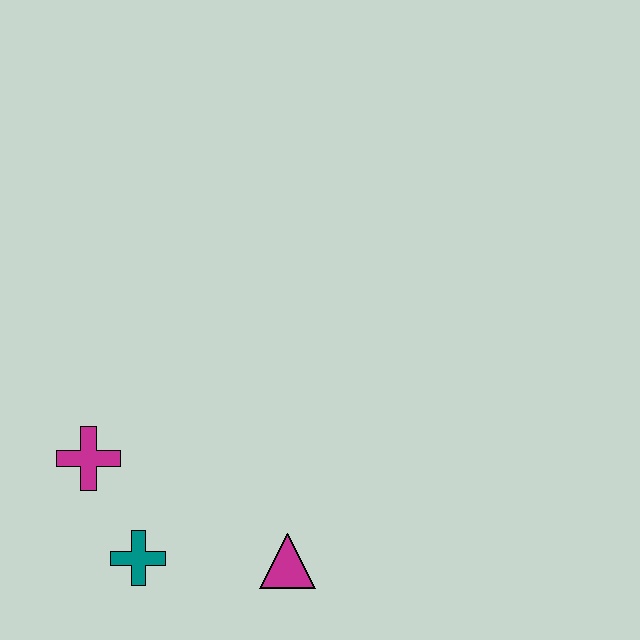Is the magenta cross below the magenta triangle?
No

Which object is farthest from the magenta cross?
The magenta triangle is farthest from the magenta cross.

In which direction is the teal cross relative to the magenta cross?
The teal cross is below the magenta cross.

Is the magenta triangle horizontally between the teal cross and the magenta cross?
No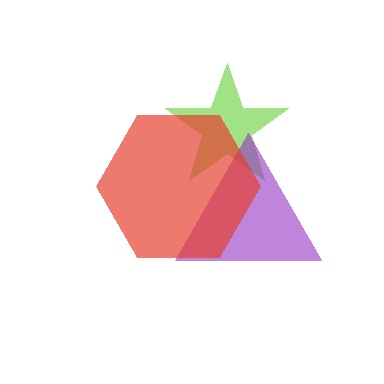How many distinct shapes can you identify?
There are 3 distinct shapes: a lime star, a purple triangle, a red hexagon.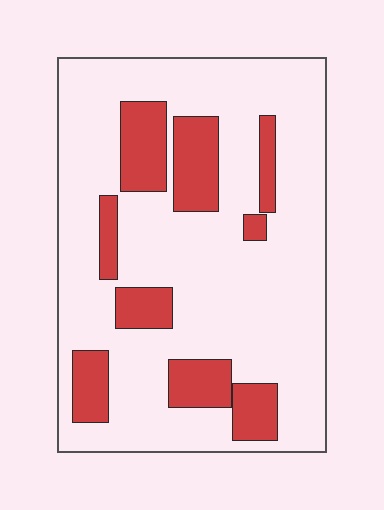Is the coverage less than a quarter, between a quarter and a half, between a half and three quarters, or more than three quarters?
Less than a quarter.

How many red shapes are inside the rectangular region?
9.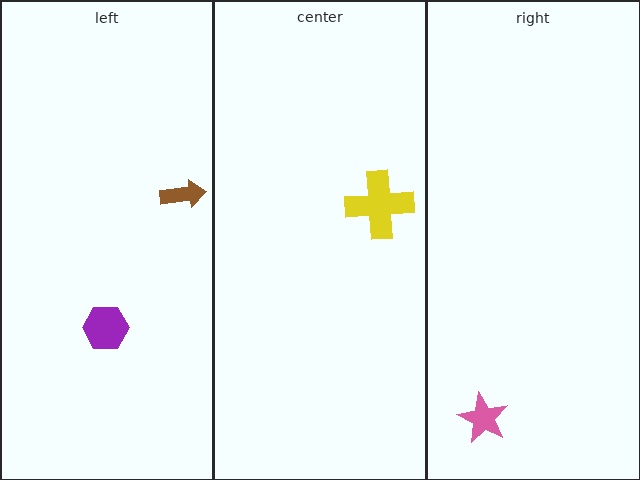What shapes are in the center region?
The yellow cross.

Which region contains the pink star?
The right region.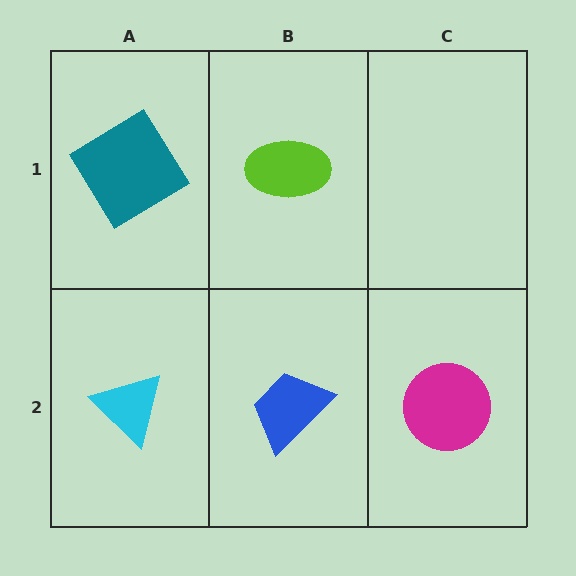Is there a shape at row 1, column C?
No, that cell is empty.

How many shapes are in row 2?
3 shapes.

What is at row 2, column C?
A magenta circle.